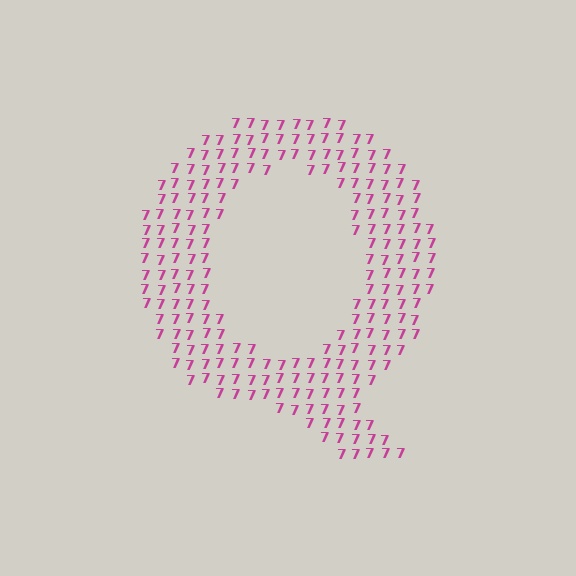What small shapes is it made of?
It is made of small digit 7's.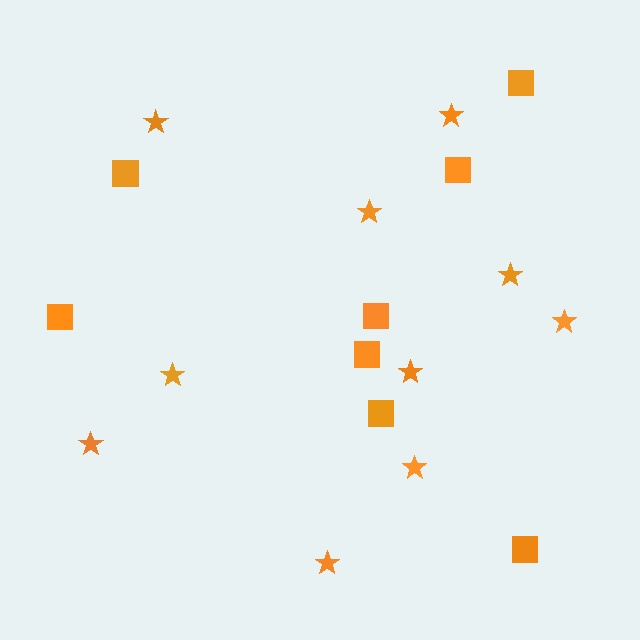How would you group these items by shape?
There are 2 groups: one group of squares (8) and one group of stars (10).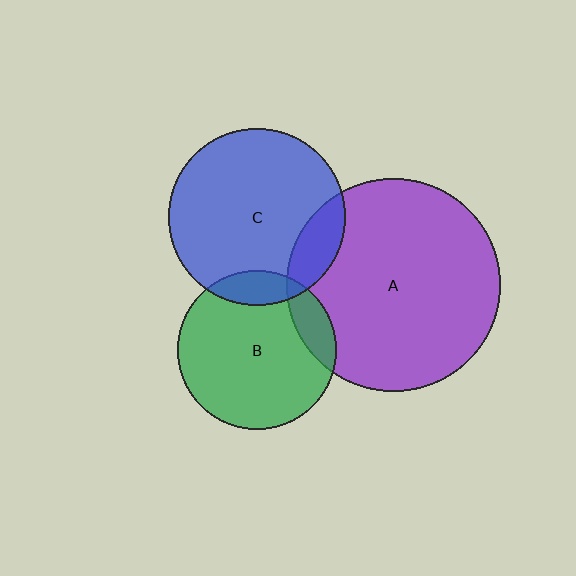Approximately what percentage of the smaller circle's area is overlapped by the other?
Approximately 15%.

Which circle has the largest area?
Circle A (purple).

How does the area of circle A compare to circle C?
Approximately 1.5 times.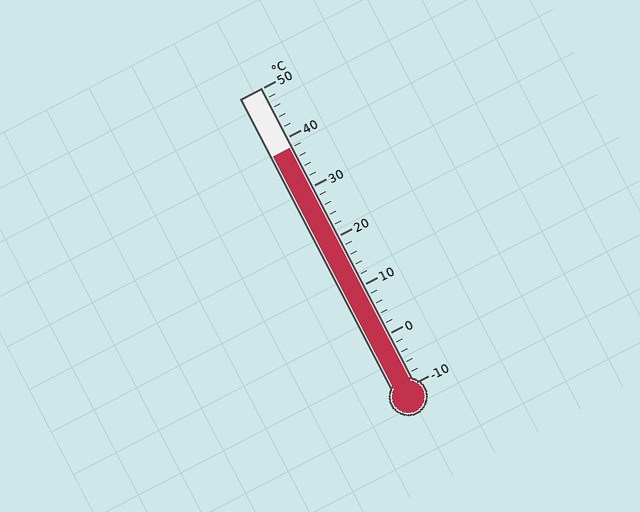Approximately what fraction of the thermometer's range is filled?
The thermometer is filled to approximately 80% of its range.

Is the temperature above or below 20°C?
The temperature is above 20°C.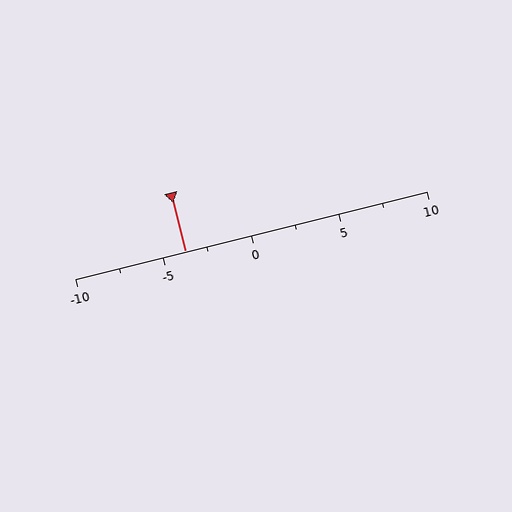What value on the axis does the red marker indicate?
The marker indicates approximately -3.8.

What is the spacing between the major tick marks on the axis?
The major ticks are spaced 5 apart.